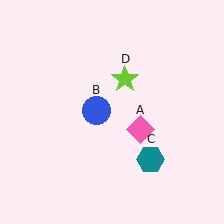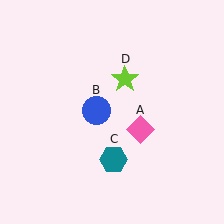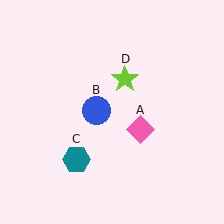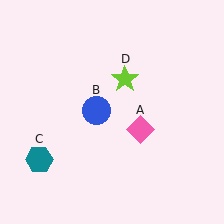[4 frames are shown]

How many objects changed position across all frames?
1 object changed position: teal hexagon (object C).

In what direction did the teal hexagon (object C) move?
The teal hexagon (object C) moved left.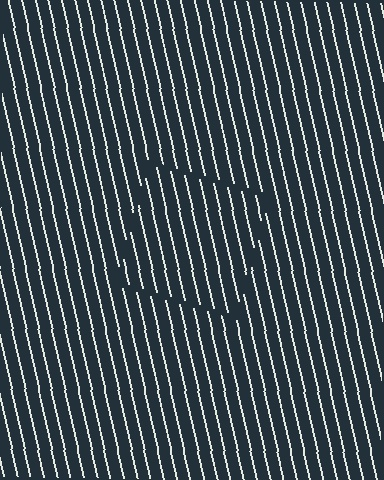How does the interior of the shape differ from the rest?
The interior of the shape contains the same grating, shifted by half a period — the contour is defined by the phase discontinuity where line-ends from the inner and outer gratings abut.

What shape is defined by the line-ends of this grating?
An illusory square. The interior of the shape contains the same grating, shifted by half a period — the contour is defined by the phase discontinuity where line-ends from the inner and outer gratings abut.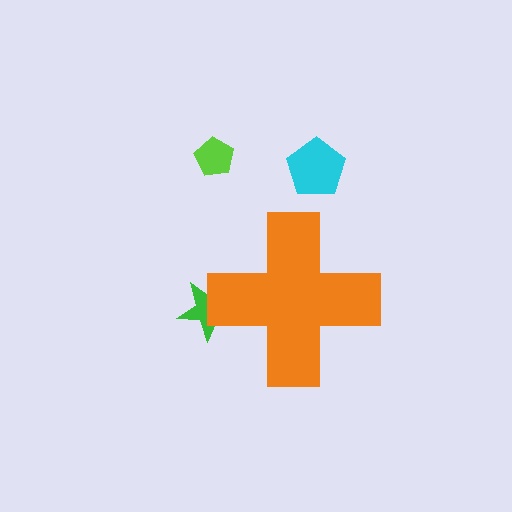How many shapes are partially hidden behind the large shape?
1 shape is partially hidden.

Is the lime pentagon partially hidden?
No, the lime pentagon is fully visible.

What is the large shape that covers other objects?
An orange cross.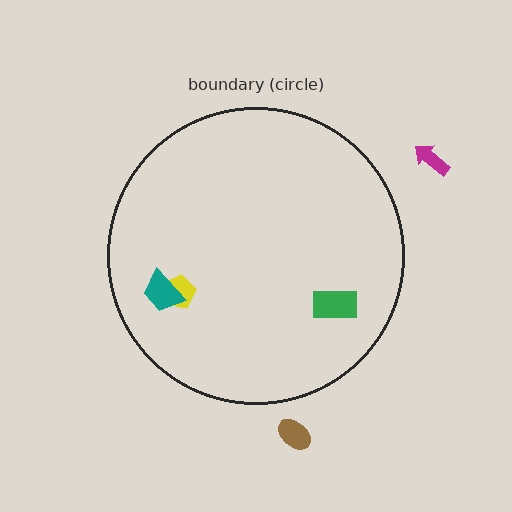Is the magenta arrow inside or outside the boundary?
Outside.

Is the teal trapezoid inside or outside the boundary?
Inside.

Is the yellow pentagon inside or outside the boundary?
Inside.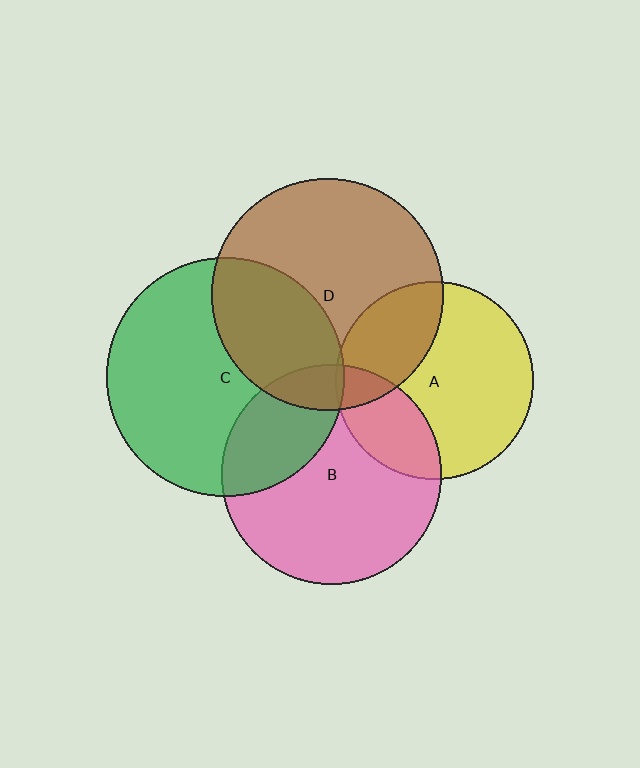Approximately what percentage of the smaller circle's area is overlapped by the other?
Approximately 30%.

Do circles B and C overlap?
Yes.